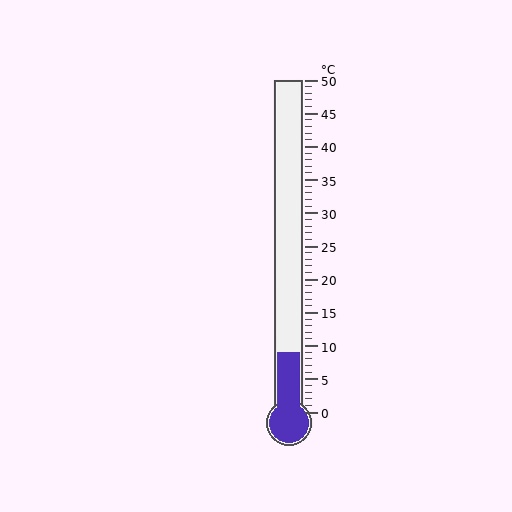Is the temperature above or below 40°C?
The temperature is below 40°C.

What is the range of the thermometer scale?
The thermometer scale ranges from 0°C to 50°C.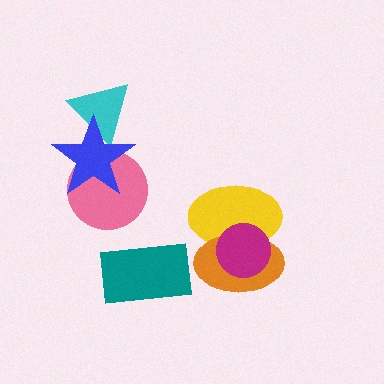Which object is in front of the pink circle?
The blue star is in front of the pink circle.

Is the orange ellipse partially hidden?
Yes, it is partially covered by another shape.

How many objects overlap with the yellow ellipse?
2 objects overlap with the yellow ellipse.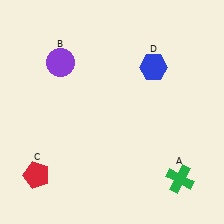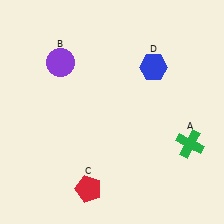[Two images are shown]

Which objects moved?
The objects that moved are: the green cross (A), the red pentagon (C).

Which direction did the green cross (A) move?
The green cross (A) moved up.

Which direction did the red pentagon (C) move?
The red pentagon (C) moved right.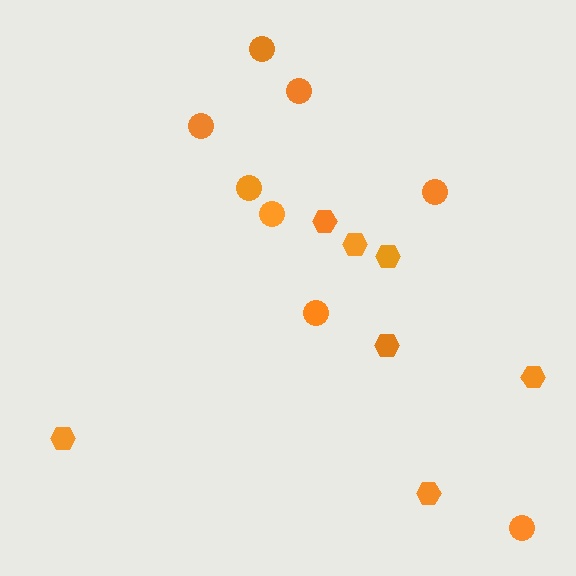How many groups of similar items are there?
There are 2 groups: one group of circles (8) and one group of hexagons (7).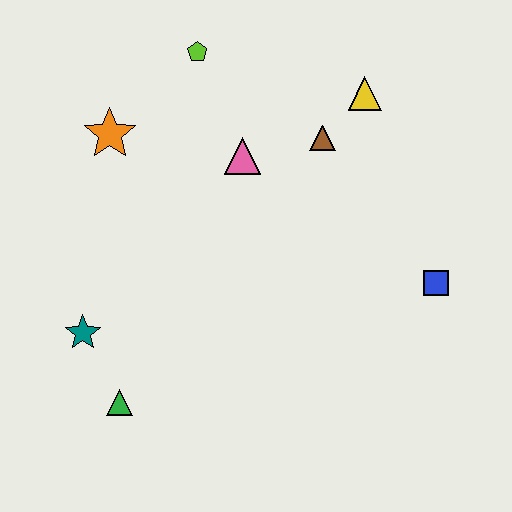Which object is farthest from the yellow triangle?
The green triangle is farthest from the yellow triangle.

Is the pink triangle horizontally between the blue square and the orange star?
Yes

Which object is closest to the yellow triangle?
The brown triangle is closest to the yellow triangle.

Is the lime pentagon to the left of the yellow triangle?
Yes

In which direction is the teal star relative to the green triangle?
The teal star is above the green triangle.